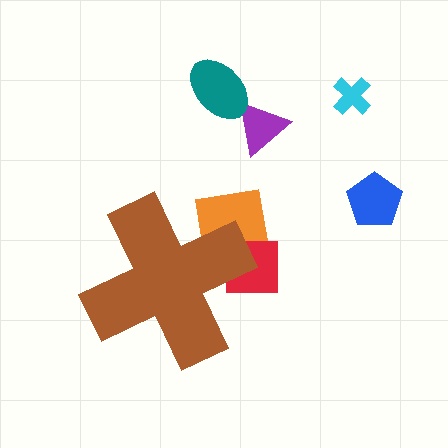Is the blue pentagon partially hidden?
No, the blue pentagon is fully visible.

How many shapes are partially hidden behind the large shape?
2 shapes are partially hidden.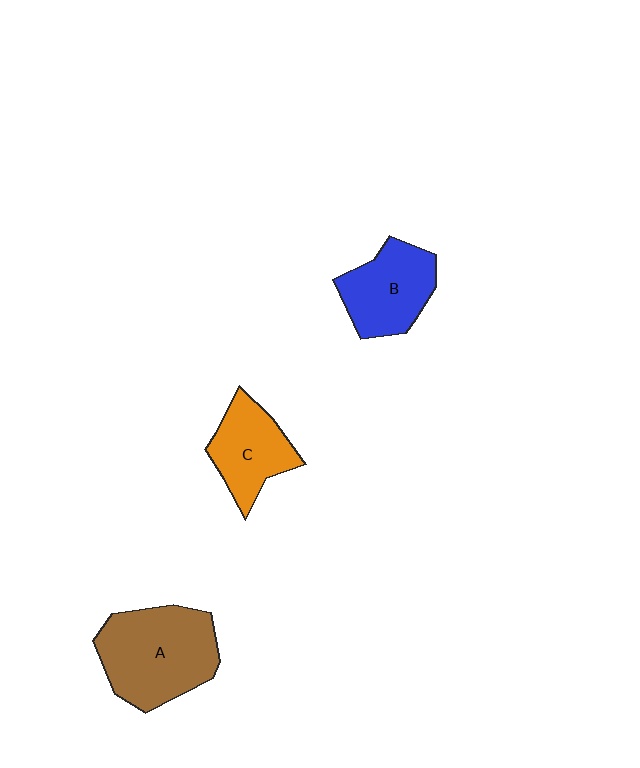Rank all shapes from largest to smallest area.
From largest to smallest: A (brown), B (blue), C (orange).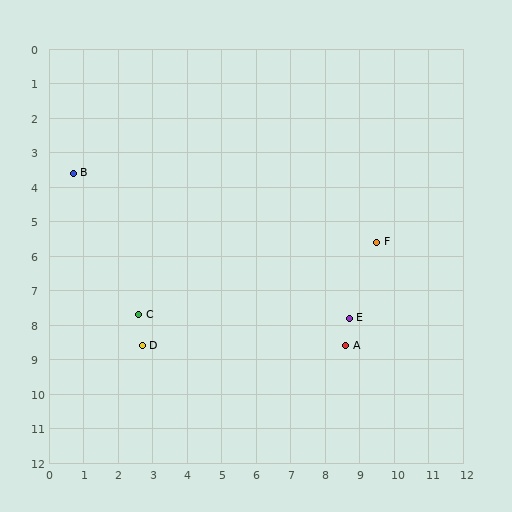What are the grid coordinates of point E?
Point E is at approximately (8.7, 7.8).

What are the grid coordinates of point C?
Point C is at approximately (2.6, 7.7).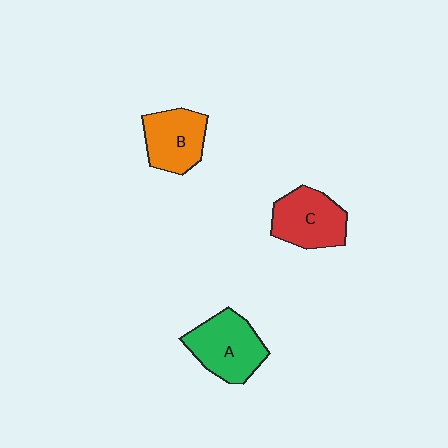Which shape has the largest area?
Shape A (green).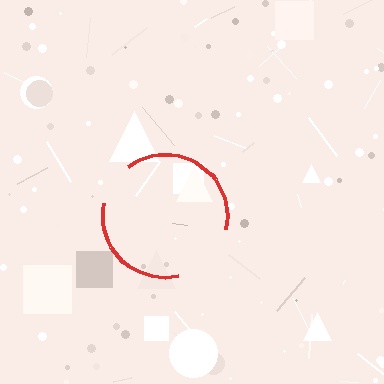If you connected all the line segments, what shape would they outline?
They would outline a circle.